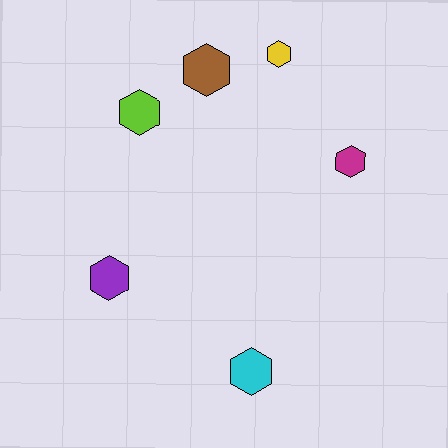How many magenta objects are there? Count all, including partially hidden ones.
There is 1 magenta object.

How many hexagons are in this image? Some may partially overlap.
There are 6 hexagons.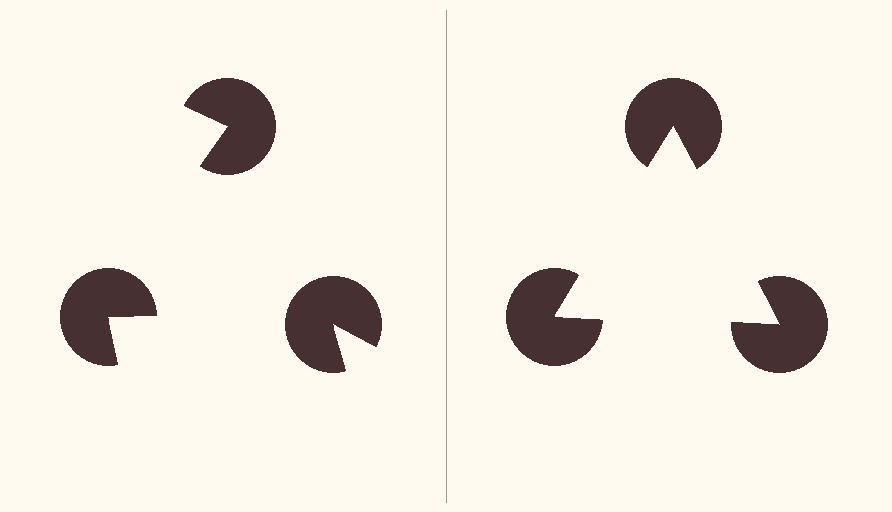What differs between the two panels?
The pac-man discs are positioned identically on both sides; only the wedge orientations differ. On the right they align to a triangle; on the left they are misaligned.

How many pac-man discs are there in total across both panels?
6 — 3 on each side.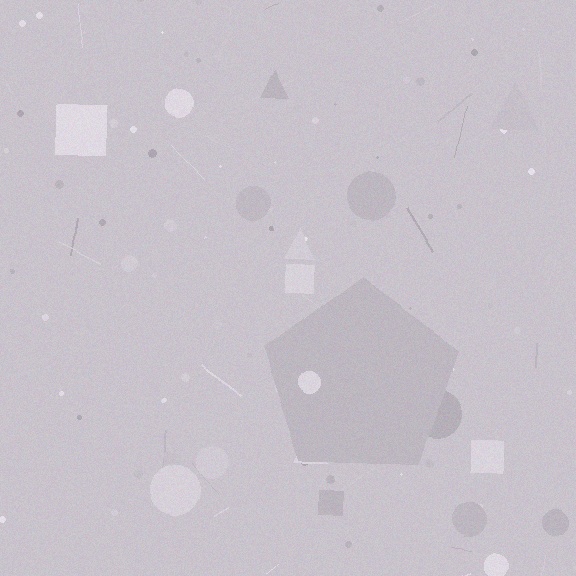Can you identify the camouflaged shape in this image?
The camouflaged shape is a pentagon.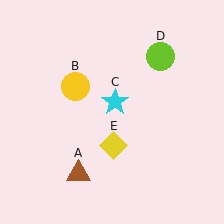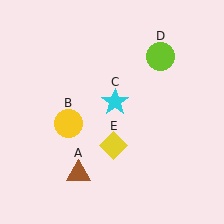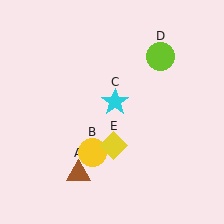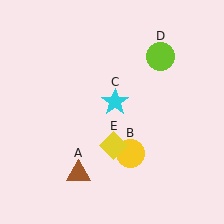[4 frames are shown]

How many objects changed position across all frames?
1 object changed position: yellow circle (object B).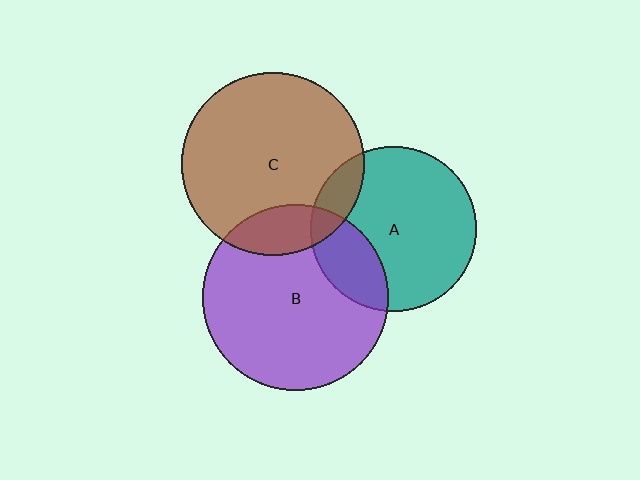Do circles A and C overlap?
Yes.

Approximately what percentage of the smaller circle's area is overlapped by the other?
Approximately 15%.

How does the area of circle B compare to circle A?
Approximately 1.3 times.